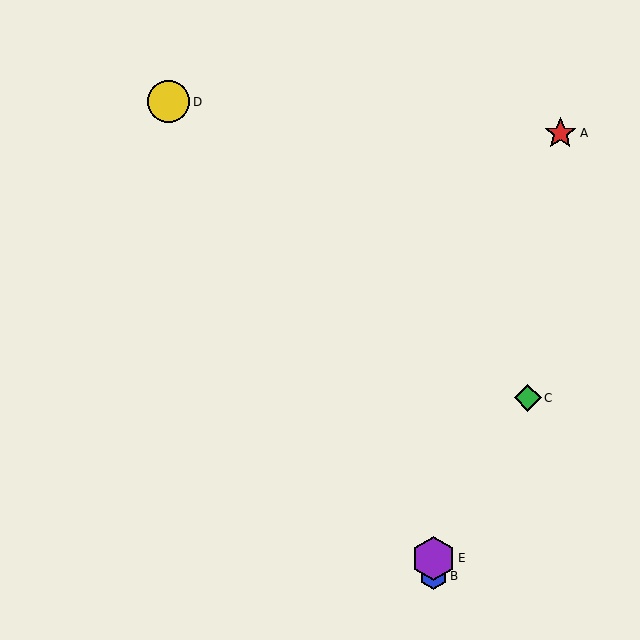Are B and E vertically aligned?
Yes, both are at x≈434.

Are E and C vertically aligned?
No, E is at x≈434 and C is at x≈528.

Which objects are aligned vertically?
Objects B, E are aligned vertically.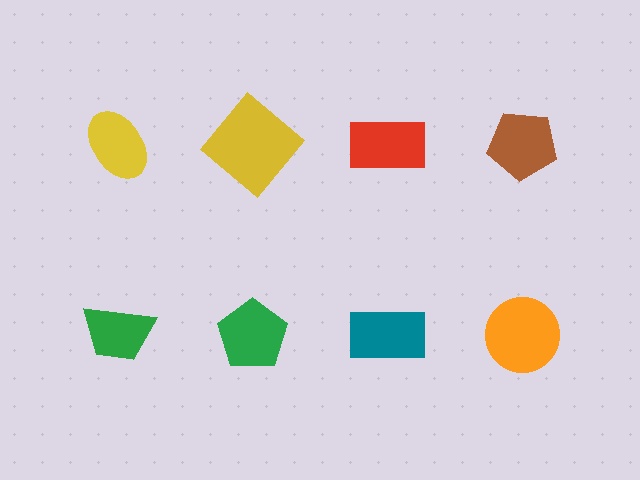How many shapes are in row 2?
4 shapes.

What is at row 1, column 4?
A brown pentagon.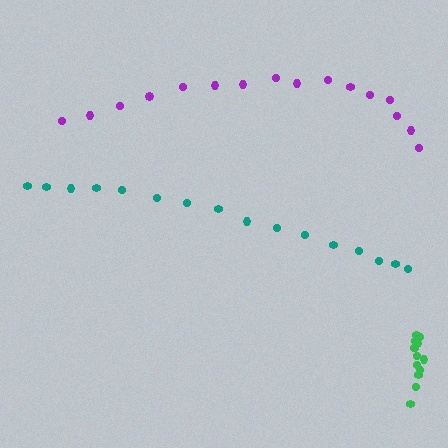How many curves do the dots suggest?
There are 3 distinct paths.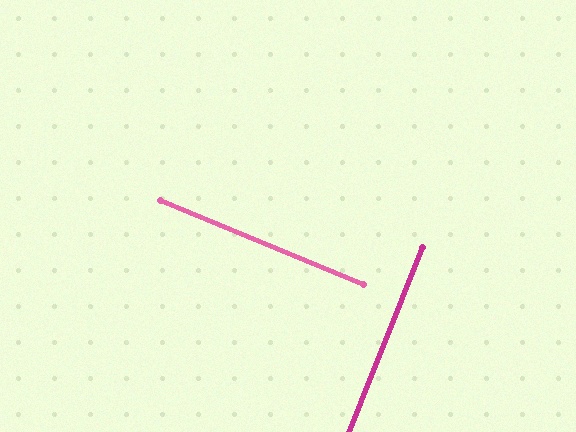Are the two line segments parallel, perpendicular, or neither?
Perpendicular — they meet at approximately 89°.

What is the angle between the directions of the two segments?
Approximately 89 degrees.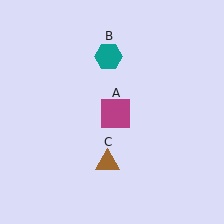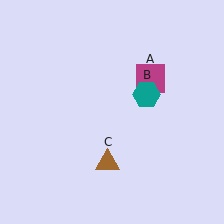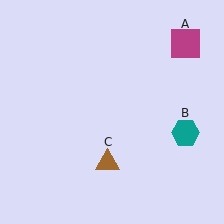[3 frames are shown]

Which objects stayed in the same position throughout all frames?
Brown triangle (object C) remained stationary.